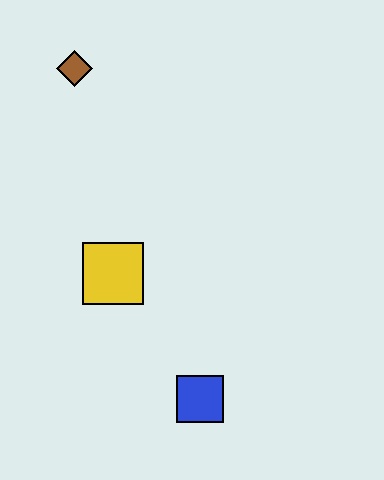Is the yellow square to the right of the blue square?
No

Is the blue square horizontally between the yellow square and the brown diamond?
No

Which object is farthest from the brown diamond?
The blue square is farthest from the brown diamond.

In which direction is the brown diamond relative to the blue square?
The brown diamond is above the blue square.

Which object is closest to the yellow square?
The blue square is closest to the yellow square.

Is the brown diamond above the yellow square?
Yes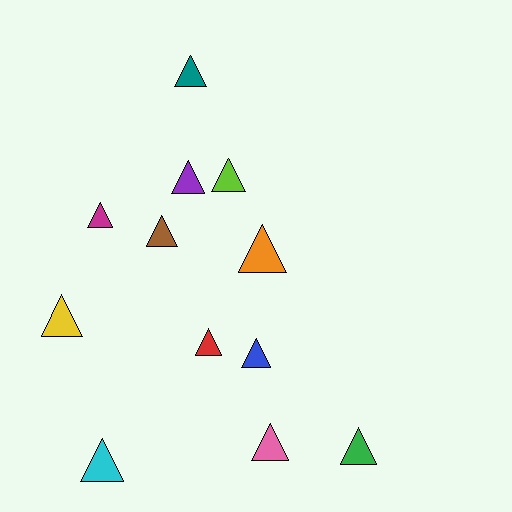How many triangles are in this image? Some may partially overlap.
There are 12 triangles.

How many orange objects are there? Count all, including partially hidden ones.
There is 1 orange object.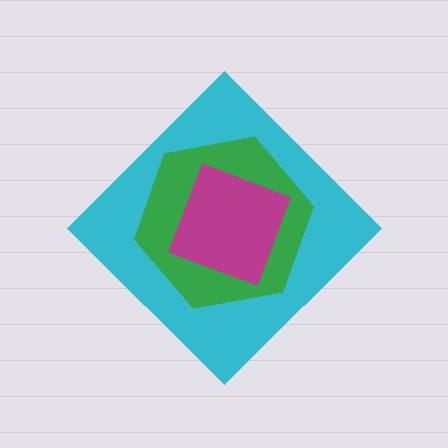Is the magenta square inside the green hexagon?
Yes.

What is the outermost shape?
The cyan diamond.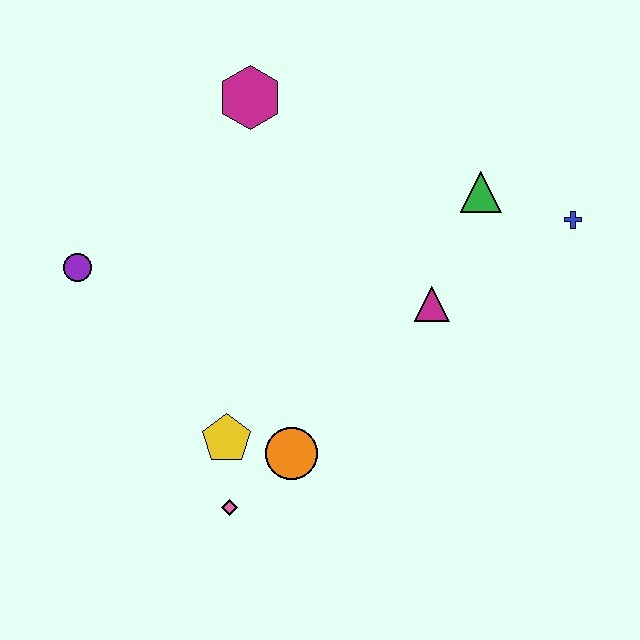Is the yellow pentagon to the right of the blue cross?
No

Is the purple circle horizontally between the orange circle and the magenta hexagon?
No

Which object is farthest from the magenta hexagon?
The pink diamond is farthest from the magenta hexagon.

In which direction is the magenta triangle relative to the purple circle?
The magenta triangle is to the right of the purple circle.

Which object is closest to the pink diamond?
The yellow pentagon is closest to the pink diamond.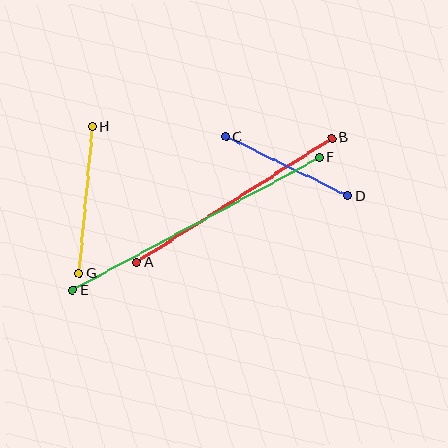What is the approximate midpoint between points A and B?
The midpoint is at approximately (234, 200) pixels.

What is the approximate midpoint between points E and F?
The midpoint is at approximately (196, 224) pixels.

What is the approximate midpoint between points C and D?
The midpoint is at approximately (287, 166) pixels.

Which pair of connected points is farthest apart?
Points E and F are farthest apart.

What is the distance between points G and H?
The distance is approximately 148 pixels.